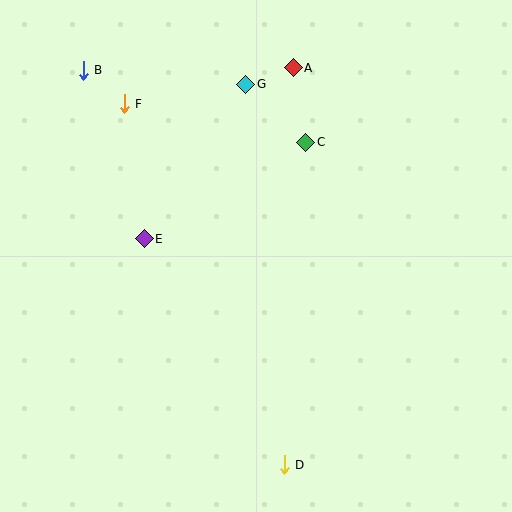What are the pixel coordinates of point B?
Point B is at (83, 70).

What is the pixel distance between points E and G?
The distance between E and G is 185 pixels.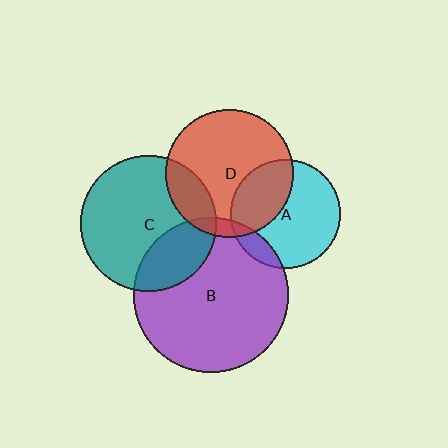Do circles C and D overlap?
Yes.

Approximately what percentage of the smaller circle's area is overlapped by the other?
Approximately 20%.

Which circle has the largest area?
Circle B (purple).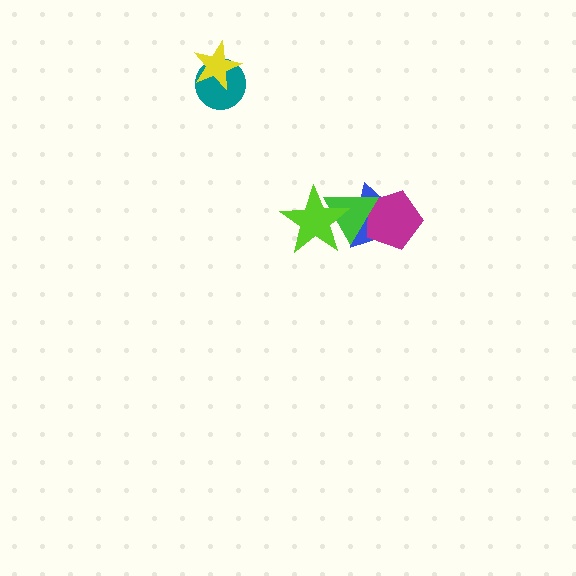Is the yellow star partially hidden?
No, no other shape covers it.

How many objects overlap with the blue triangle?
3 objects overlap with the blue triangle.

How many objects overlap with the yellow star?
1 object overlaps with the yellow star.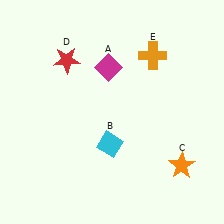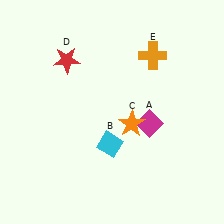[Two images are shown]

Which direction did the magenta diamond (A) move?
The magenta diamond (A) moved down.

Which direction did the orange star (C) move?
The orange star (C) moved left.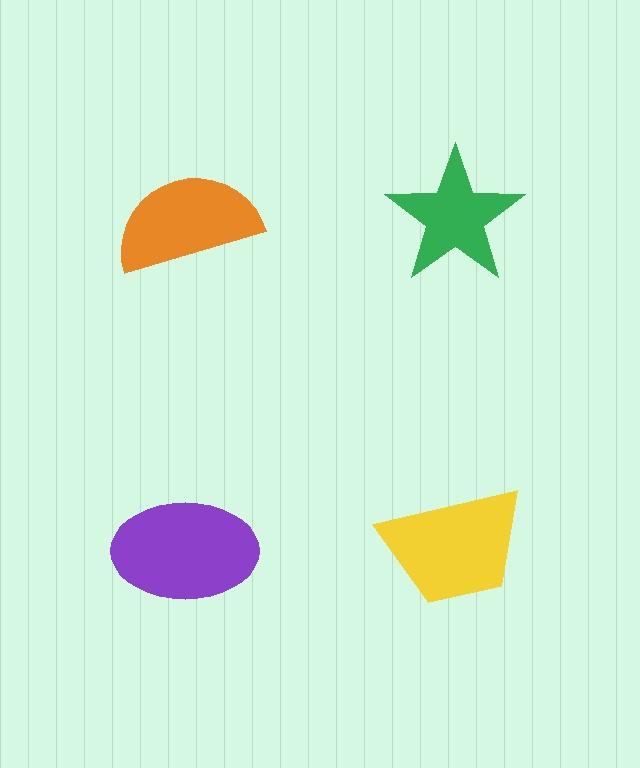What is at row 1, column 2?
A green star.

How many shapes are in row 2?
2 shapes.